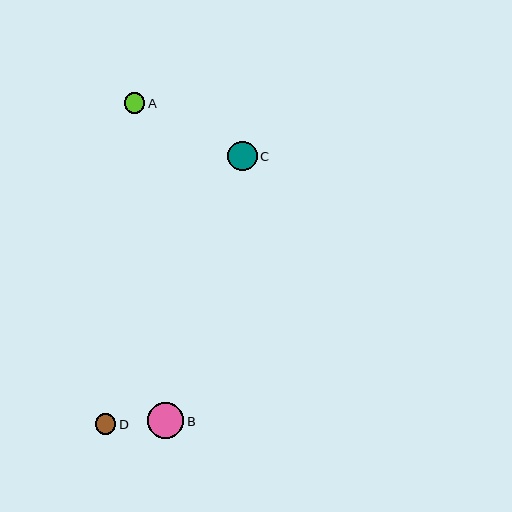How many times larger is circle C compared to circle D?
Circle C is approximately 1.5 times the size of circle D.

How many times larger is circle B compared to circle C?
Circle B is approximately 1.2 times the size of circle C.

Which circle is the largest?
Circle B is the largest with a size of approximately 36 pixels.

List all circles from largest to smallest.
From largest to smallest: B, C, A, D.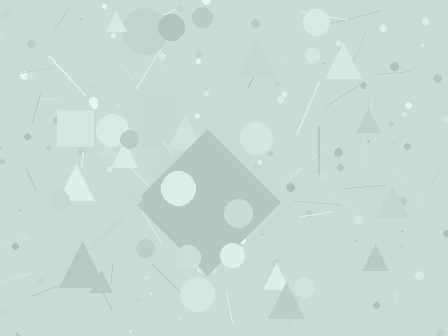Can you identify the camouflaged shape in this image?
The camouflaged shape is a diamond.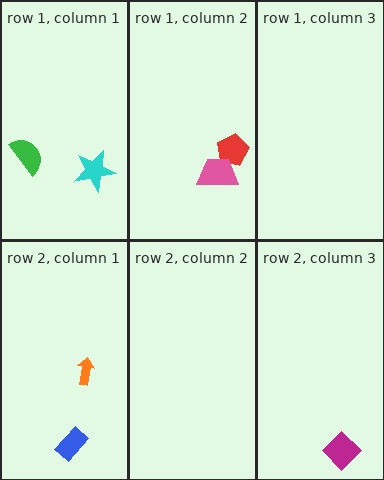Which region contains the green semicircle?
The row 1, column 1 region.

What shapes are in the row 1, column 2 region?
The red pentagon, the pink trapezoid.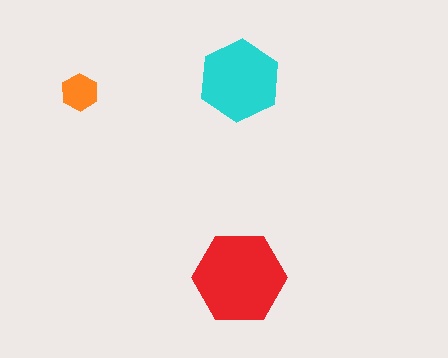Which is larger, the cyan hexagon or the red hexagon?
The red one.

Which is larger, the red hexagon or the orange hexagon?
The red one.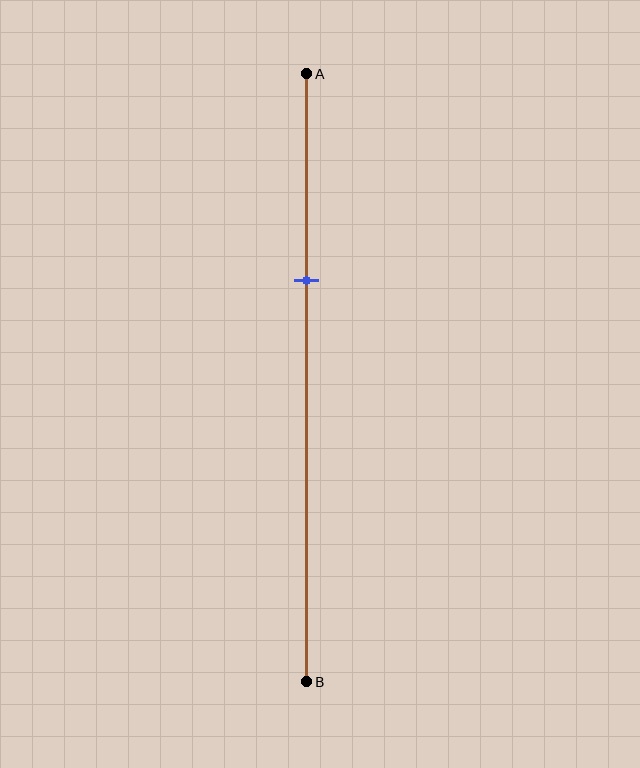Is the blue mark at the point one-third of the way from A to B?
Yes, the mark is approximately at the one-third point.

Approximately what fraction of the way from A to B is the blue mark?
The blue mark is approximately 35% of the way from A to B.